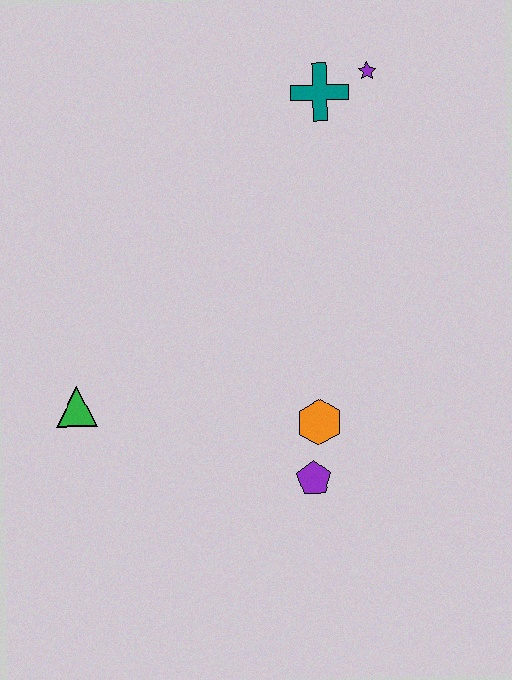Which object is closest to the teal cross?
The purple star is closest to the teal cross.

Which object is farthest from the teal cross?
The green triangle is farthest from the teal cross.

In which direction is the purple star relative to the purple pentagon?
The purple star is above the purple pentagon.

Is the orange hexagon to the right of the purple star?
No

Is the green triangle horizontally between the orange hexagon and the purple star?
No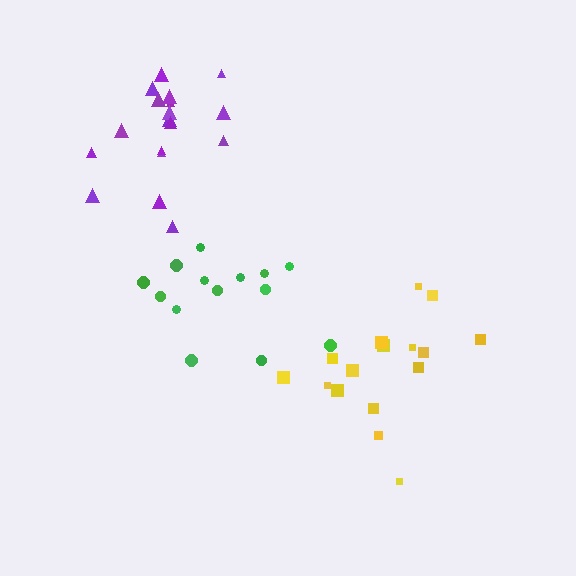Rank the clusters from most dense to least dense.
purple, yellow, green.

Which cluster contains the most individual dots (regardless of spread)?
Purple (18).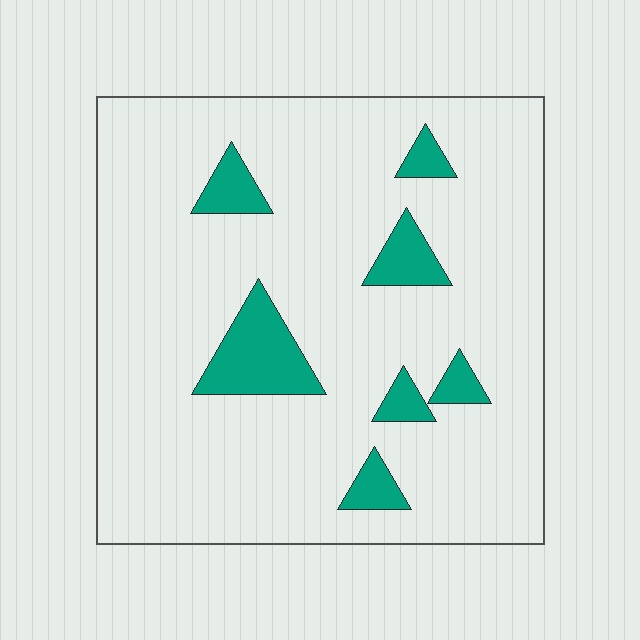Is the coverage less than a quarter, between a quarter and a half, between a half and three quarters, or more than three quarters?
Less than a quarter.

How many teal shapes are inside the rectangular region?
7.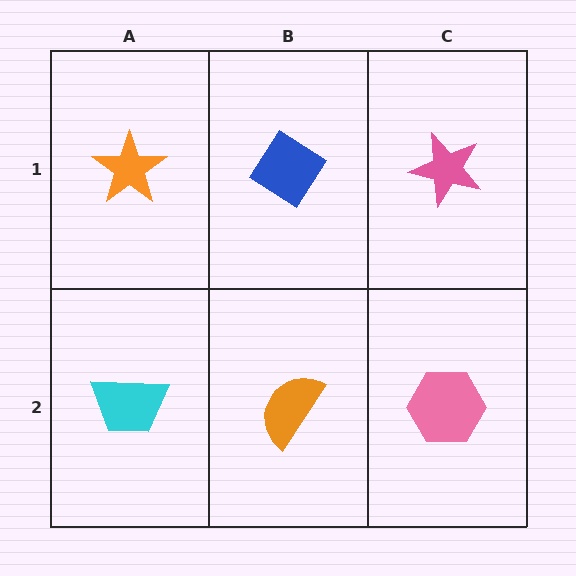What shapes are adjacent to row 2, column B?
A blue diamond (row 1, column B), a cyan trapezoid (row 2, column A), a pink hexagon (row 2, column C).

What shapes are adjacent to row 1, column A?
A cyan trapezoid (row 2, column A), a blue diamond (row 1, column B).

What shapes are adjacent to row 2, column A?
An orange star (row 1, column A), an orange semicircle (row 2, column B).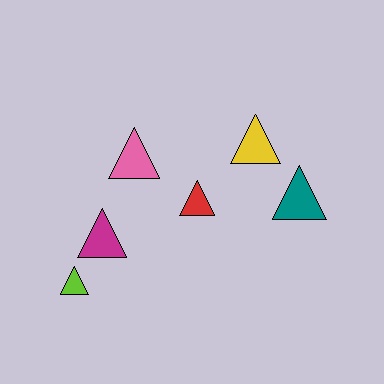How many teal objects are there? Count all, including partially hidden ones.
There is 1 teal object.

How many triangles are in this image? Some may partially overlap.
There are 6 triangles.